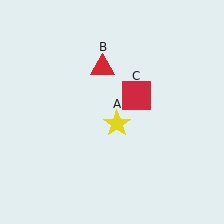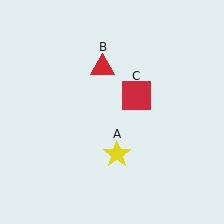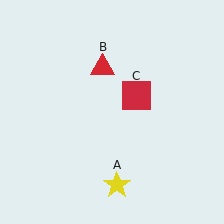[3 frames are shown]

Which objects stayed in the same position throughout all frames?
Red triangle (object B) and red square (object C) remained stationary.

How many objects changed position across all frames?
1 object changed position: yellow star (object A).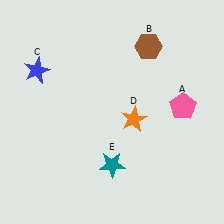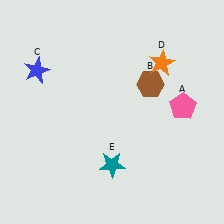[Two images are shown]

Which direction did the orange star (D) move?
The orange star (D) moved up.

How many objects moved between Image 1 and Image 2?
2 objects moved between the two images.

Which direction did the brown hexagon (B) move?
The brown hexagon (B) moved down.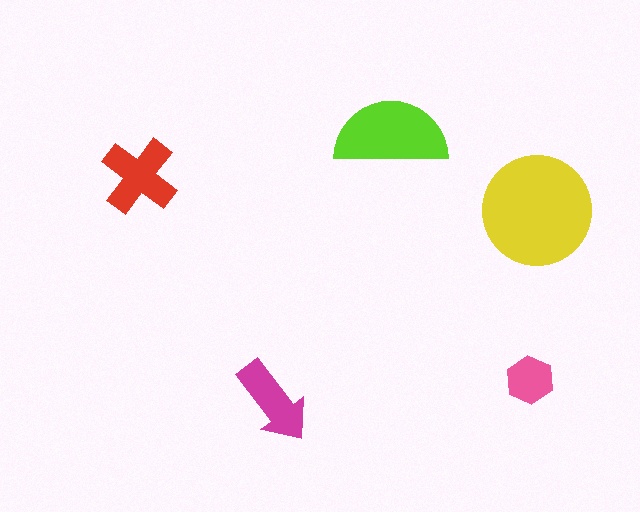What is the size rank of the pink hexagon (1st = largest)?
5th.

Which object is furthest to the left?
The red cross is leftmost.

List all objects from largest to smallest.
The yellow circle, the lime semicircle, the red cross, the magenta arrow, the pink hexagon.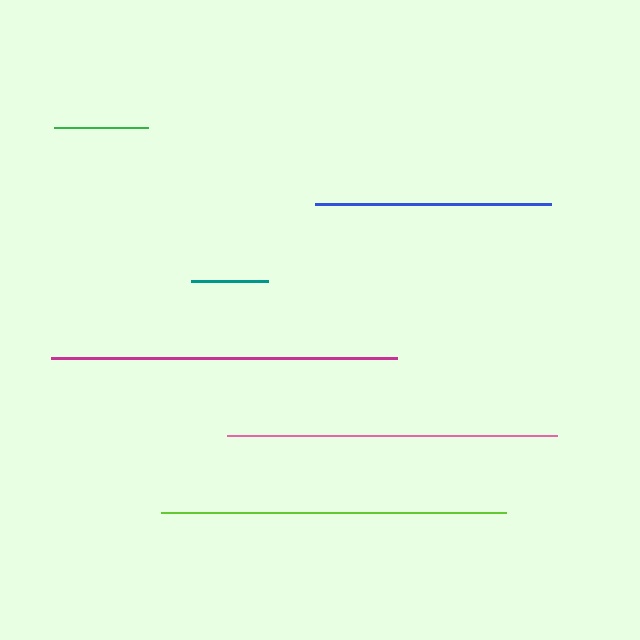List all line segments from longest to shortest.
From longest to shortest: magenta, lime, pink, blue, green, teal.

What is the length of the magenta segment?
The magenta segment is approximately 347 pixels long.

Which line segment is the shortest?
The teal line is the shortest at approximately 77 pixels.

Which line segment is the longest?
The magenta line is the longest at approximately 347 pixels.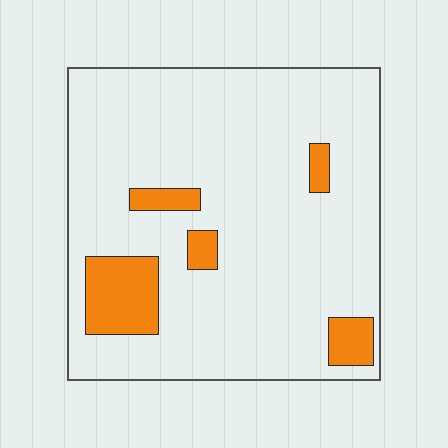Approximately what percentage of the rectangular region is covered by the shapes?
Approximately 10%.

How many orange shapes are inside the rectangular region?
5.